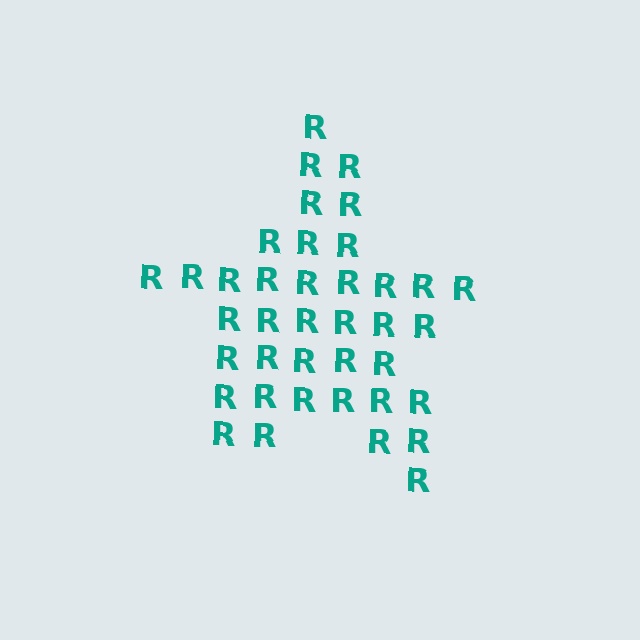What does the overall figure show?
The overall figure shows a star.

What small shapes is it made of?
It is made of small letter R's.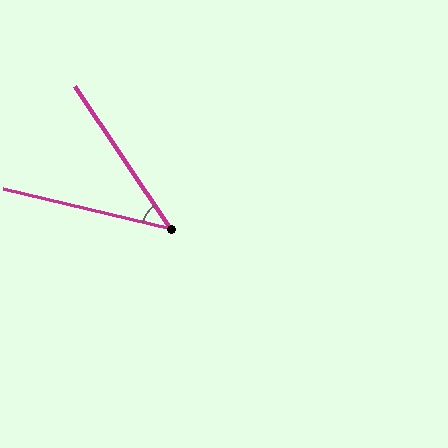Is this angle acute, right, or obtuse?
It is acute.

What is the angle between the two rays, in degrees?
Approximately 43 degrees.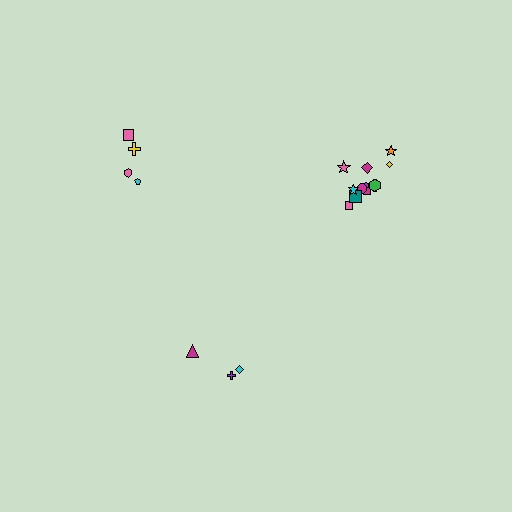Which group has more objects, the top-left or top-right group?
The top-right group.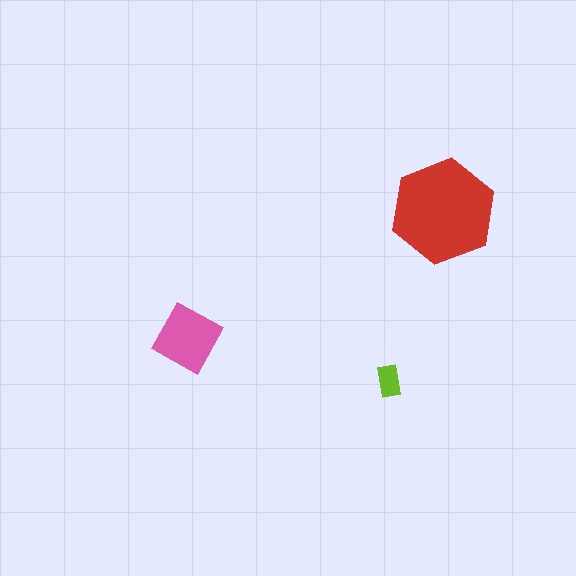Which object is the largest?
The red hexagon.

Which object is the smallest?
The lime rectangle.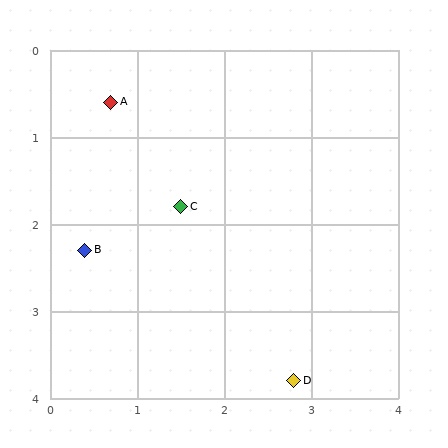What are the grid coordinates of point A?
Point A is at approximately (0.7, 0.6).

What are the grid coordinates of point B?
Point B is at approximately (0.4, 2.3).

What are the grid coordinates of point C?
Point C is at approximately (1.5, 1.8).